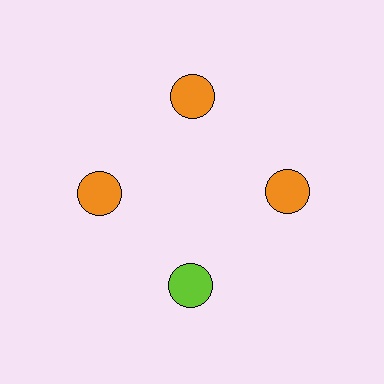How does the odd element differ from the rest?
It has a different color: lime instead of orange.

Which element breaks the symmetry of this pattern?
The lime circle at roughly the 6 o'clock position breaks the symmetry. All other shapes are orange circles.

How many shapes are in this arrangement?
There are 4 shapes arranged in a ring pattern.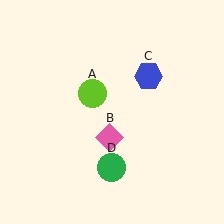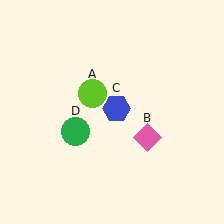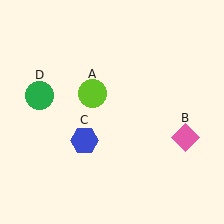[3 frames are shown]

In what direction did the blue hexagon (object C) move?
The blue hexagon (object C) moved down and to the left.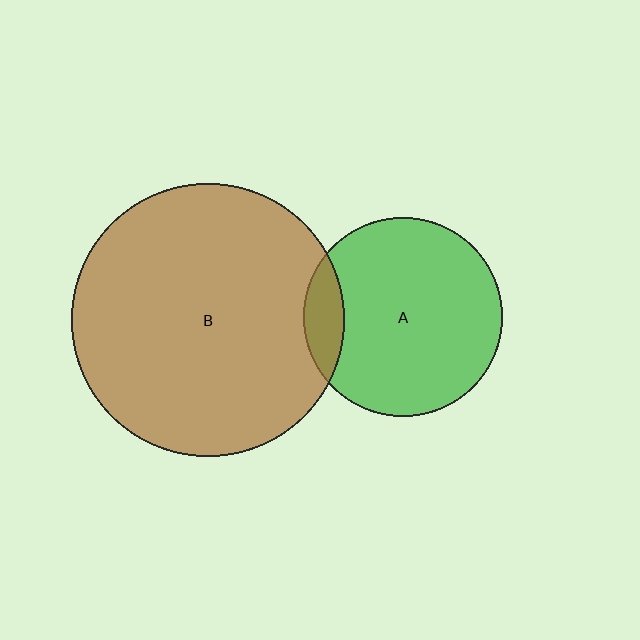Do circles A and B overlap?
Yes.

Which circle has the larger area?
Circle B (brown).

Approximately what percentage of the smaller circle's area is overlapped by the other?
Approximately 10%.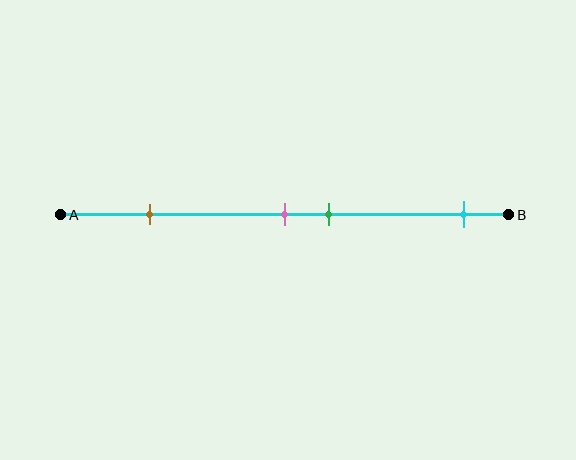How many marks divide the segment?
There are 4 marks dividing the segment.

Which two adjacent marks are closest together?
The pink and green marks are the closest adjacent pair.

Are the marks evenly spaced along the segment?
No, the marks are not evenly spaced.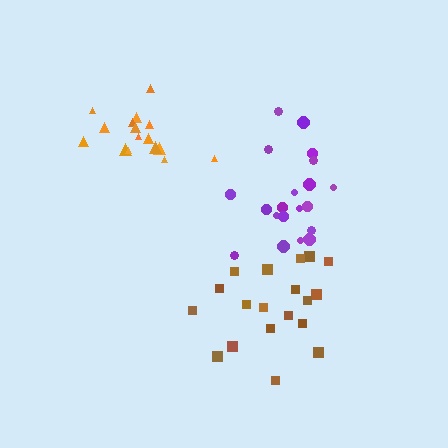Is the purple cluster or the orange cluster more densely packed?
Orange.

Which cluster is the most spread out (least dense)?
Purple.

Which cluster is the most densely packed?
Orange.